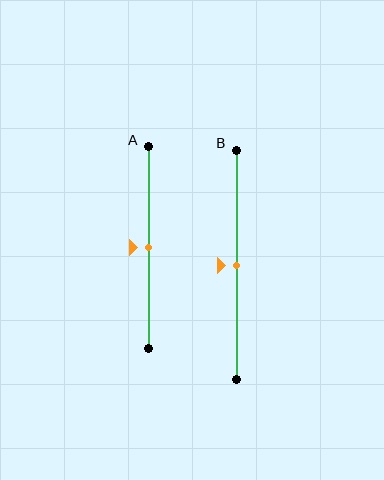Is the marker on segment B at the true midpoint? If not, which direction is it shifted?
Yes, the marker on segment B is at the true midpoint.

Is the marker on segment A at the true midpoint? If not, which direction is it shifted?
Yes, the marker on segment A is at the true midpoint.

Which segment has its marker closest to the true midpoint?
Segment A has its marker closest to the true midpoint.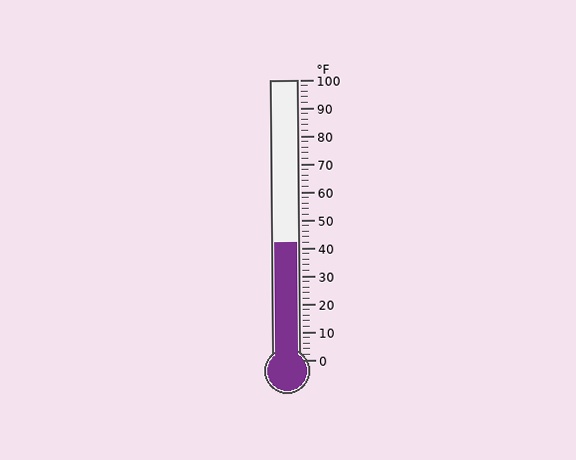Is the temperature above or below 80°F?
The temperature is below 80°F.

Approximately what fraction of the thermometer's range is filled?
The thermometer is filled to approximately 40% of its range.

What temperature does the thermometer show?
The thermometer shows approximately 42°F.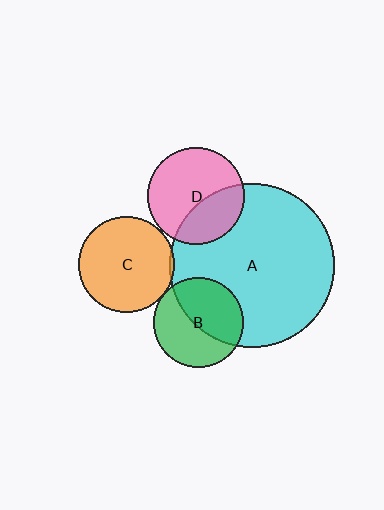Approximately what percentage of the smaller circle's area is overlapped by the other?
Approximately 50%.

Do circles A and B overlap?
Yes.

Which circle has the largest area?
Circle A (cyan).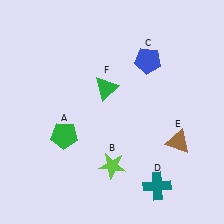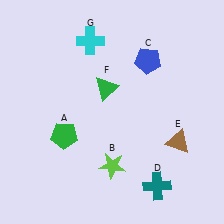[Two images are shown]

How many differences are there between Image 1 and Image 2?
There is 1 difference between the two images.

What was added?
A cyan cross (G) was added in Image 2.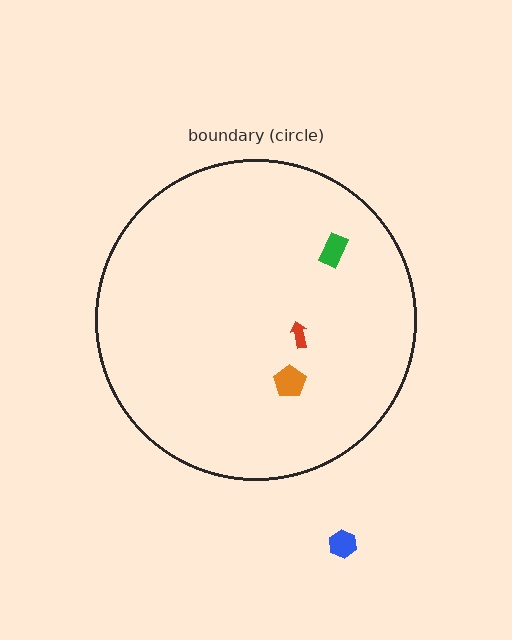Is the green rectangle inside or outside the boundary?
Inside.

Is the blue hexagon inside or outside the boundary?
Outside.